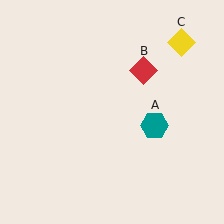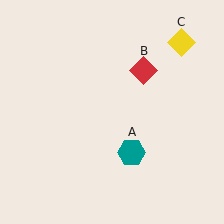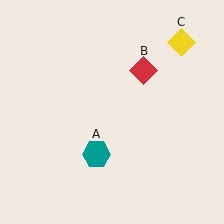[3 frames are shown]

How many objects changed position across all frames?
1 object changed position: teal hexagon (object A).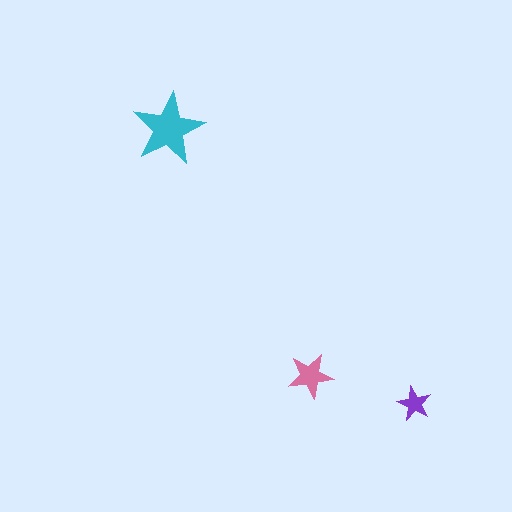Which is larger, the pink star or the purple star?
The pink one.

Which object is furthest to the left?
The cyan star is leftmost.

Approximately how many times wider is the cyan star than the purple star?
About 2 times wider.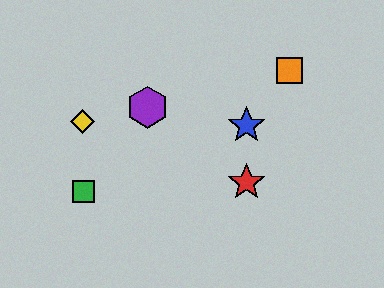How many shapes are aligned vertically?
2 shapes (the red star, the blue star) are aligned vertically.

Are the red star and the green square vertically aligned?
No, the red star is at x≈247 and the green square is at x≈83.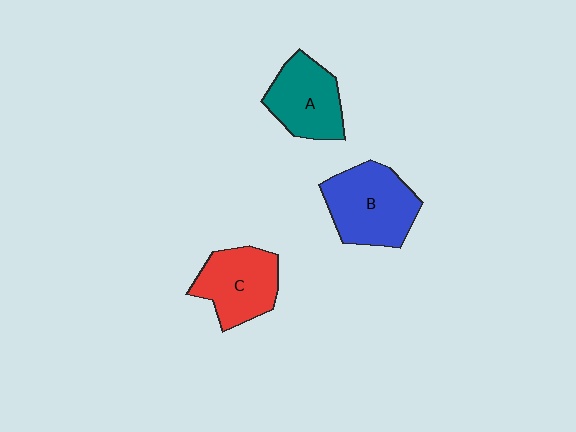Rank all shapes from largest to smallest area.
From largest to smallest: B (blue), C (red), A (teal).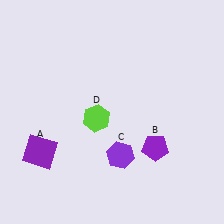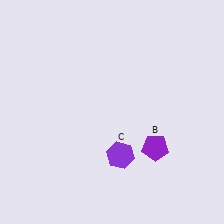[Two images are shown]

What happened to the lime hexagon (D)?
The lime hexagon (D) was removed in Image 2. It was in the bottom-left area of Image 1.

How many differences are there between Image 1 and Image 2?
There are 2 differences between the two images.